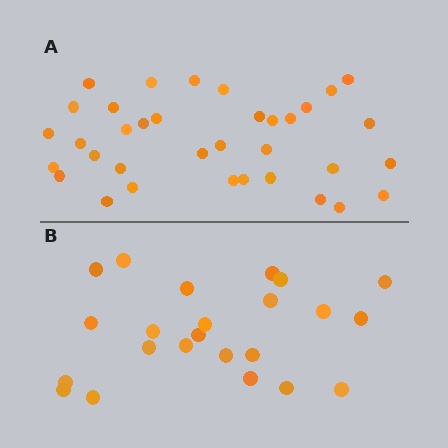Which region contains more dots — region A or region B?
Region A (the top region) has more dots.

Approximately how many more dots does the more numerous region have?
Region A has roughly 12 or so more dots than region B.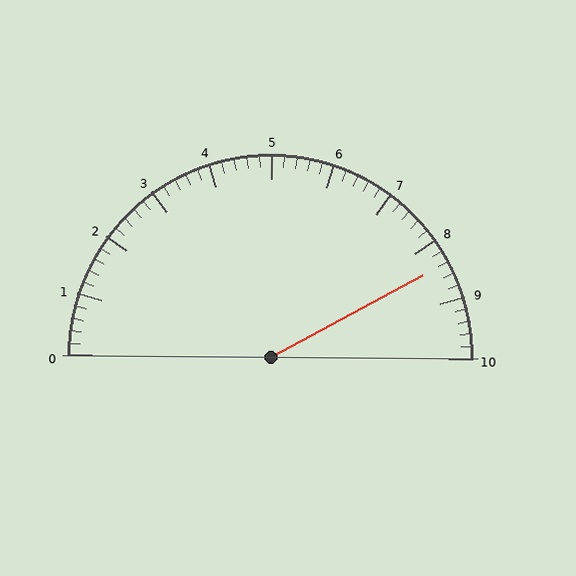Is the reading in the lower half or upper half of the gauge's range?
The reading is in the upper half of the range (0 to 10).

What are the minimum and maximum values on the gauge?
The gauge ranges from 0 to 10.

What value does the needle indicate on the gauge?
The needle indicates approximately 8.4.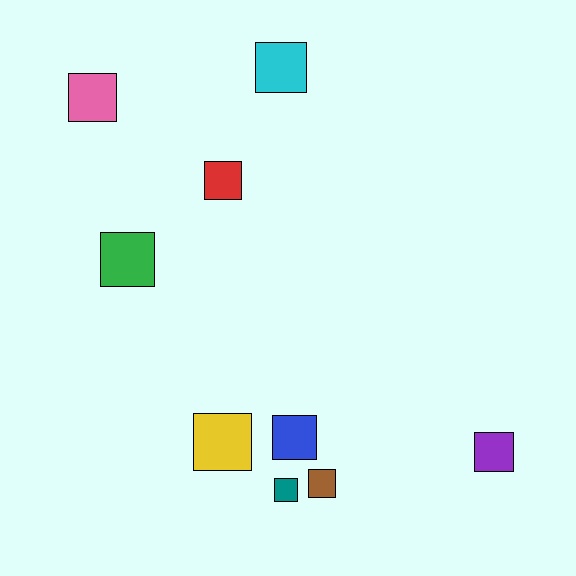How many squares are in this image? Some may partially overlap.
There are 9 squares.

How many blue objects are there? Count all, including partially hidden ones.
There is 1 blue object.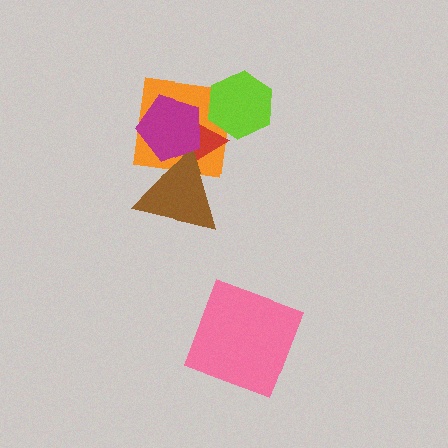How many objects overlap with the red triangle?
4 objects overlap with the red triangle.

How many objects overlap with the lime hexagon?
2 objects overlap with the lime hexagon.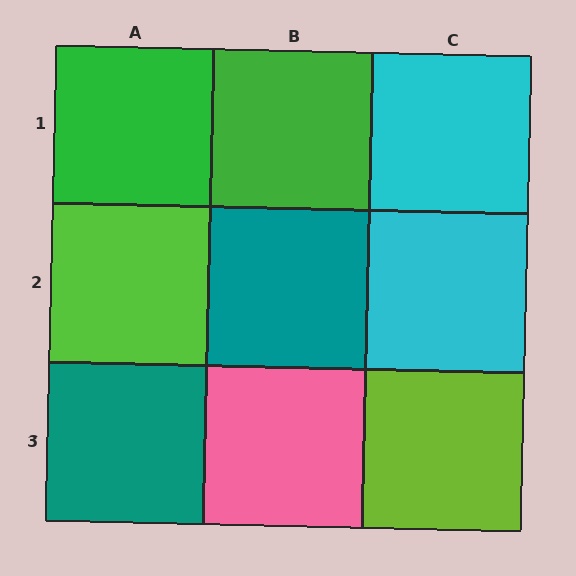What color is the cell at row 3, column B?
Pink.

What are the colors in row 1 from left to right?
Green, green, cyan.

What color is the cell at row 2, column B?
Teal.